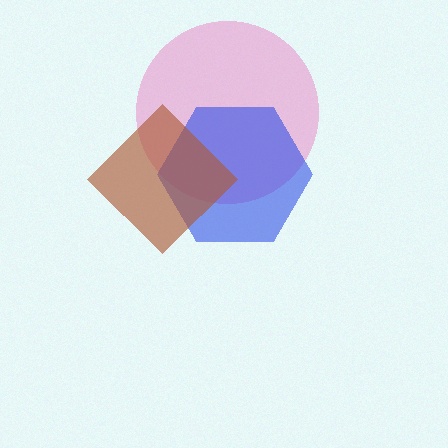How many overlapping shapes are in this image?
There are 3 overlapping shapes in the image.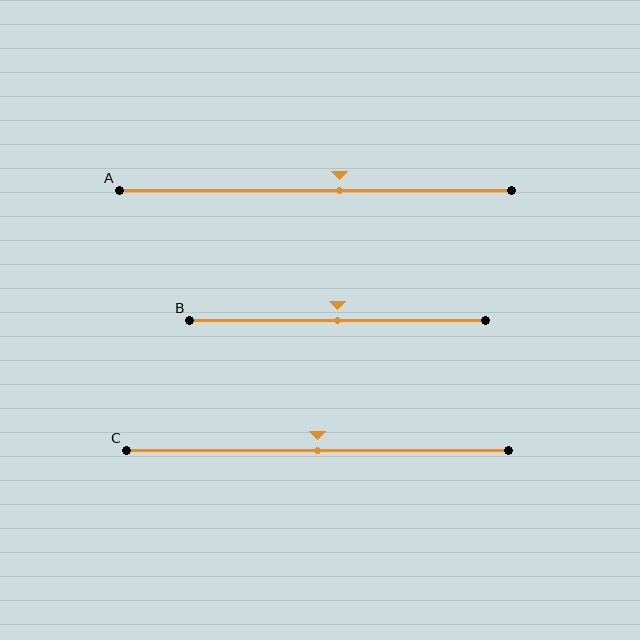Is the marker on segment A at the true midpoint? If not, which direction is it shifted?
No, the marker on segment A is shifted to the right by about 6% of the segment length.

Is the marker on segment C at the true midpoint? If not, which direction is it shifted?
Yes, the marker on segment C is at the true midpoint.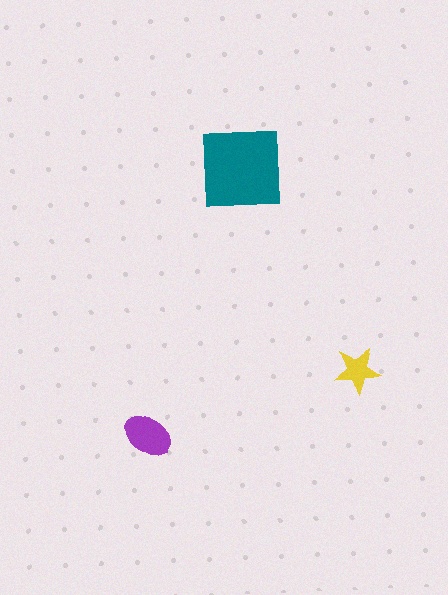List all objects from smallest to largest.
The yellow star, the purple ellipse, the teal square.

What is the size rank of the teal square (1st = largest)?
1st.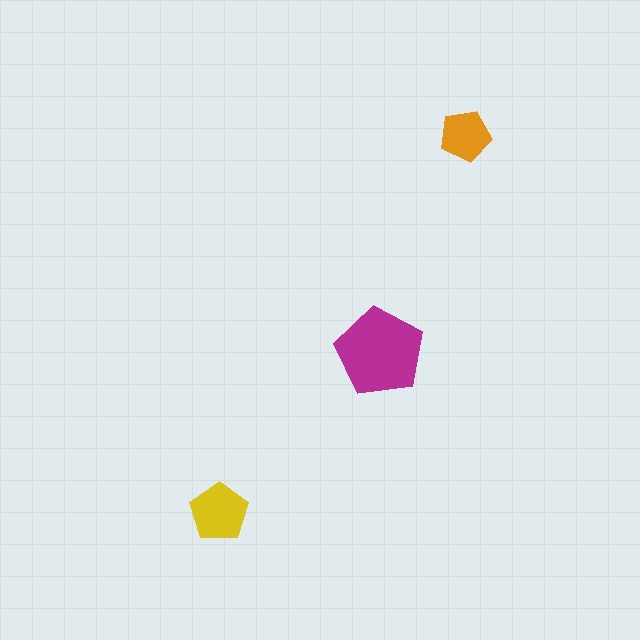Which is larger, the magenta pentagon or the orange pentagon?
The magenta one.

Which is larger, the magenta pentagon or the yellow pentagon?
The magenta one.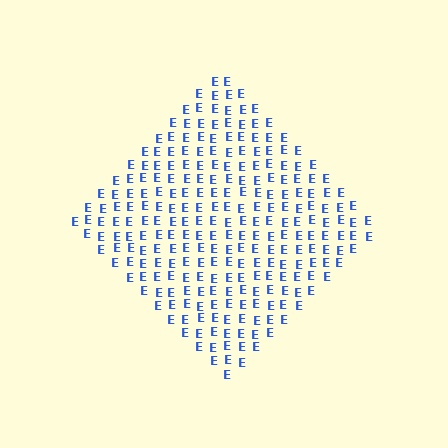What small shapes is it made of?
It is made of small letter E's.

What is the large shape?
The large shape is a diamond.